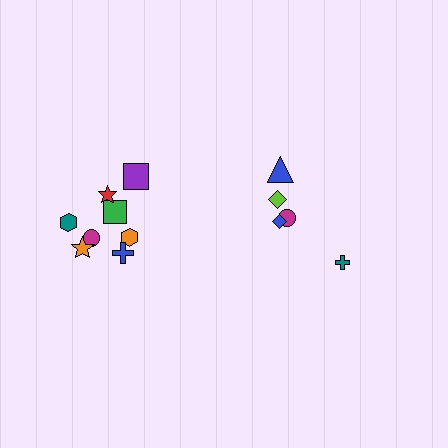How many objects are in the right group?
There are 5 objects.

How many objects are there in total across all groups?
There are 13 objects.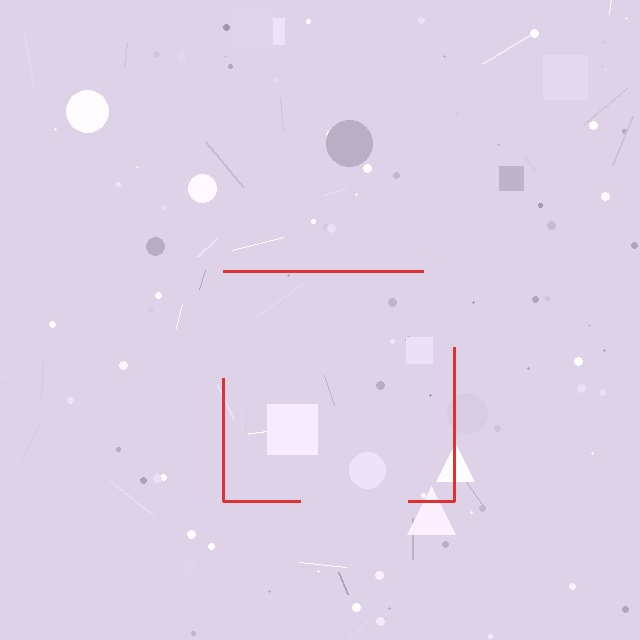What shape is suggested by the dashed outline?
The dashed outline suggests a square.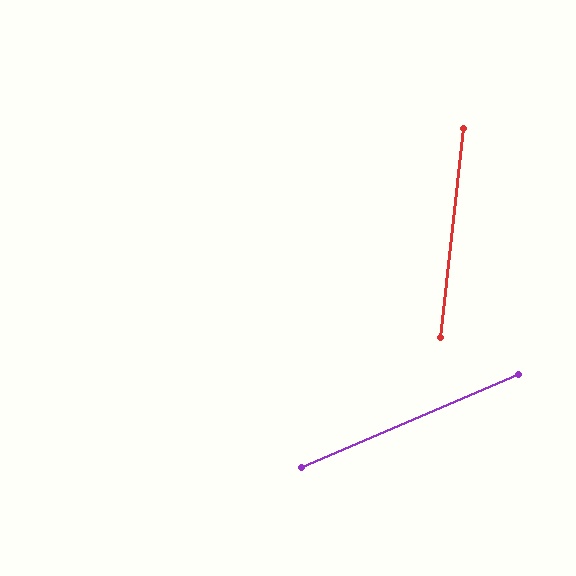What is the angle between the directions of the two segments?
Approximately 60 degrees.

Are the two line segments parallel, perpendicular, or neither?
Neither parallel nor perpendicular — they differ by about 60°.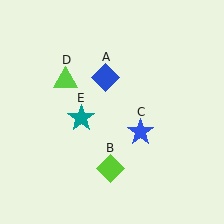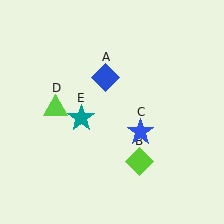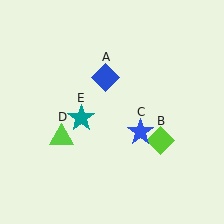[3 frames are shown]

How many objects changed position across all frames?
2 objects changed position: lime diamond (object B), lime triangle (object D).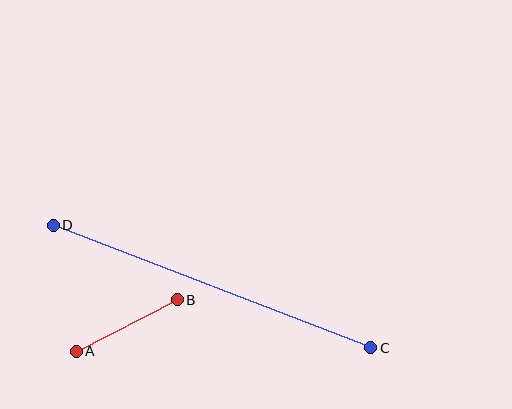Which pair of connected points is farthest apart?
Points C and D are farthest apart.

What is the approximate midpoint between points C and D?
The midpoint is at approximately (212, 287) pixels.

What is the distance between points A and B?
The distance is approximately 113 pixels.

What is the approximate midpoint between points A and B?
The midpoint is at approximately (127, 325) pixels.